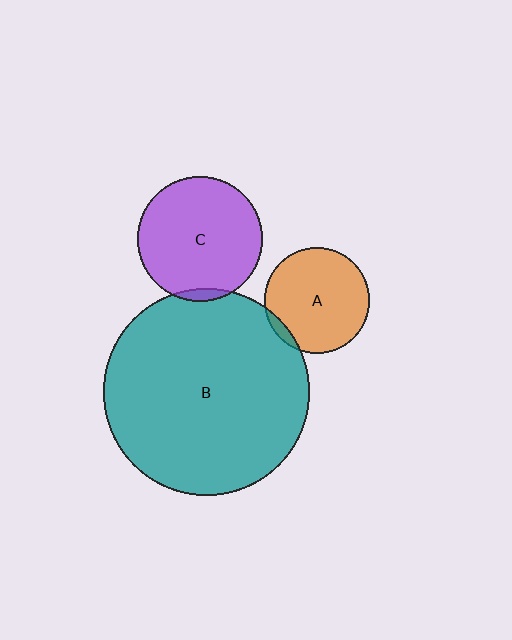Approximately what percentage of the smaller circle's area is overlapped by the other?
Approximately 5%.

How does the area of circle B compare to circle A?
Approximately 3.8 times.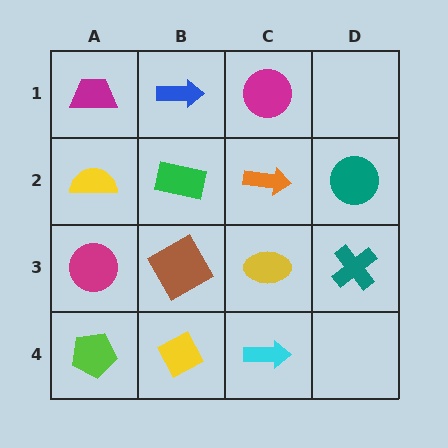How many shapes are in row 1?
3 shapes.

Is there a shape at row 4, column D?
No, that cell is empty.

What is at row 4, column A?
A lime pentagon.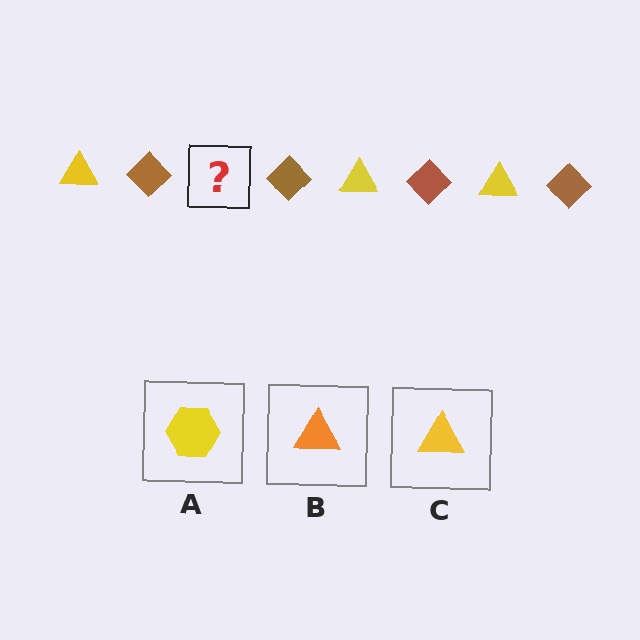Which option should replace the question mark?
Option C.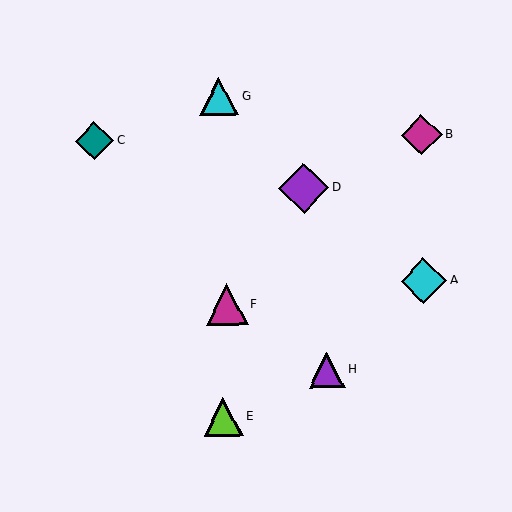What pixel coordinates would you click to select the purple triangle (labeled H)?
Click at (327, 370) to select the purple triangle H.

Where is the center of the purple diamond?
The center of the purple diamond is at (304, 188).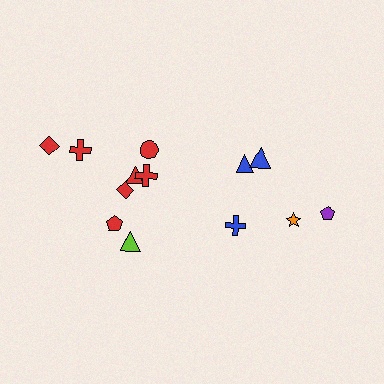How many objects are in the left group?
There are 8 objects.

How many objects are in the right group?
There are 5 objects.